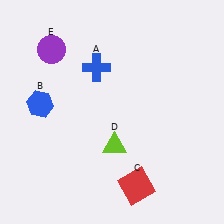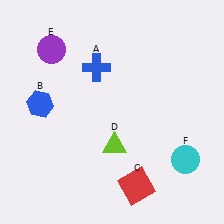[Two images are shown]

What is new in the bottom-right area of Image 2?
A cyan circle (F) was added in the bottom-right area of Image 2.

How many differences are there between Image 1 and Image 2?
There is 1 difference between the two images.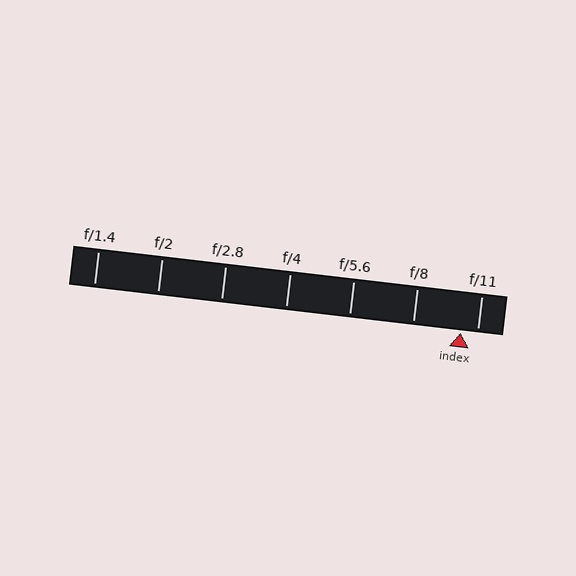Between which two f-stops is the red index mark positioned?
The index mark is between f/8 and f/11.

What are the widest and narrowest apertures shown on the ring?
The widest aperture shown is f/1.4 and the narrowest is f/11.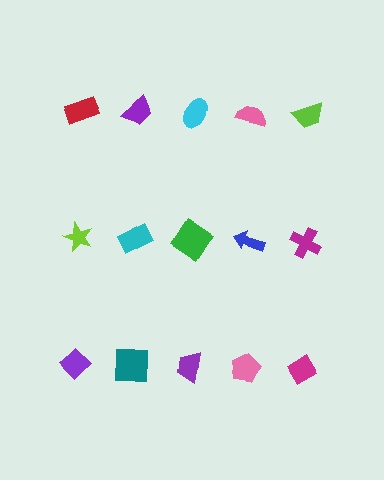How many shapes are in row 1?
5 shapes.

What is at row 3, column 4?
A pink pentagon.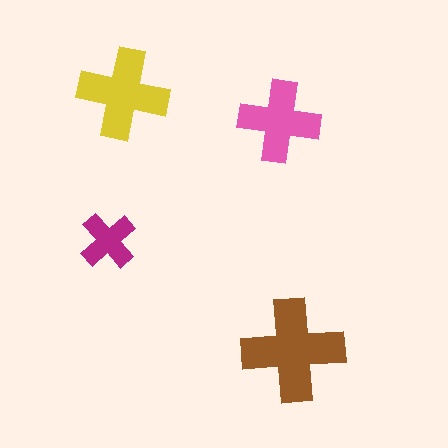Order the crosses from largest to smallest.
the brown one, the yellow one, the pink one, the magenta one.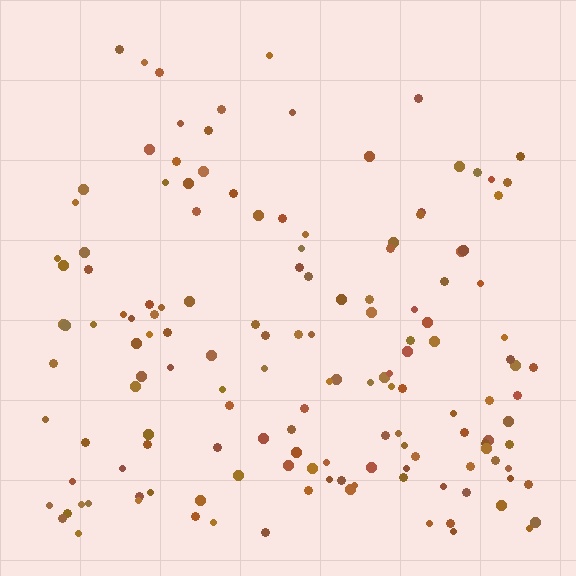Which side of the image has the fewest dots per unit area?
The top.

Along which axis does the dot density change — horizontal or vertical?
Vertical.